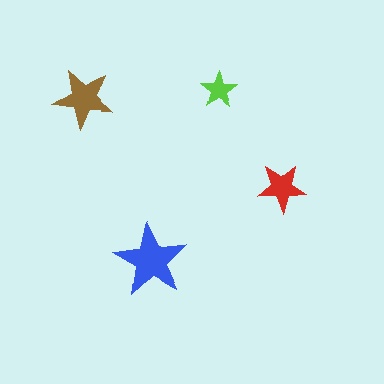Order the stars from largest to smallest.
the blue one, the brown one, the red one, the lime one.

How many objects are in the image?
There are 4 objects in the image.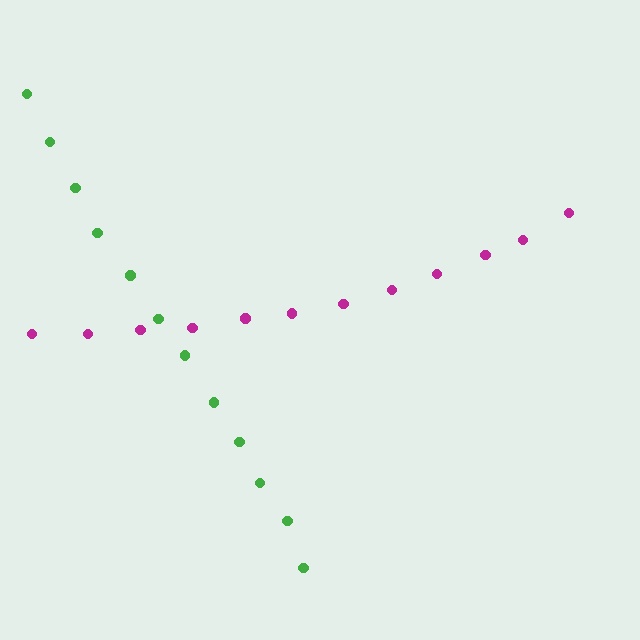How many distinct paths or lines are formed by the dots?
There are 2 distinct paths.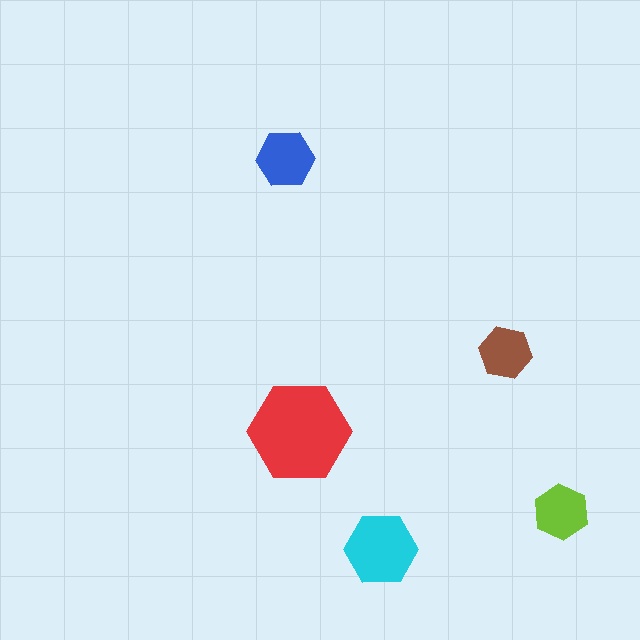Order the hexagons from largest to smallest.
the red one, the cyan one, the blue one, the lime one, the brown one.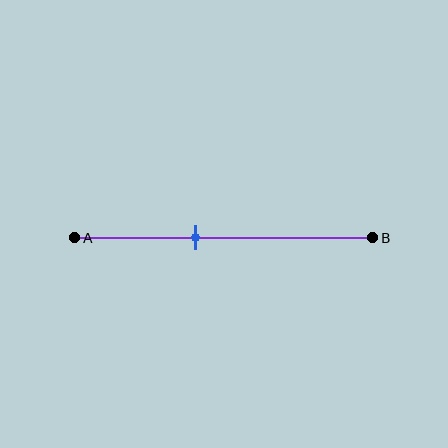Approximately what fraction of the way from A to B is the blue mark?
The blue mark is approximately 40% of the way from A to B.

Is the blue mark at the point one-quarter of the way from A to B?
No, the mark is at about 40% from A, not at the 25% one-quarter point.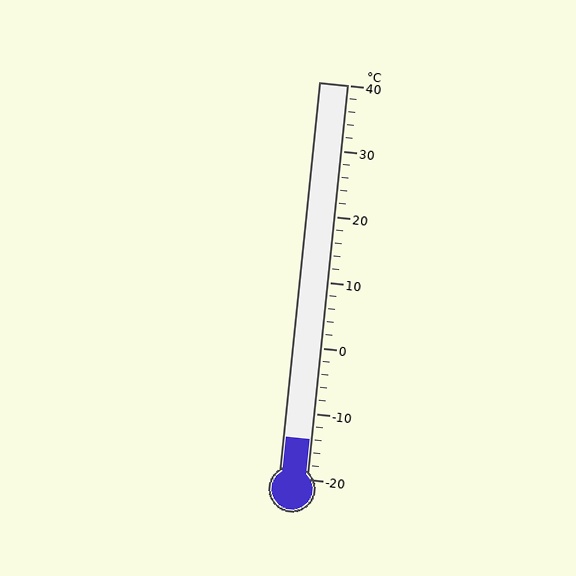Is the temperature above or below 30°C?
The temperature is below 30°C.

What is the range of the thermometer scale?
The thermometer scale ranges from -20°C to 40°C.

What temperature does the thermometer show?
The thermometer shows approximately -14°C.